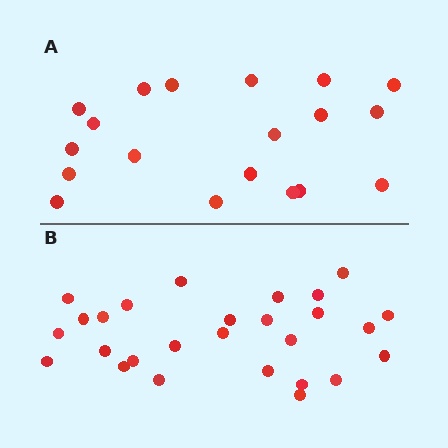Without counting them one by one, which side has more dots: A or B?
Region B (the bottom region) has more dots.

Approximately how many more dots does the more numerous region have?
Region B has roughly 8 or so more dots than region A.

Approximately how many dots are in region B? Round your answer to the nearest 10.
About 30 dots. (The exact count is 27, which rounds to 30.)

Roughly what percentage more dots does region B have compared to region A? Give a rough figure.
About 40% more.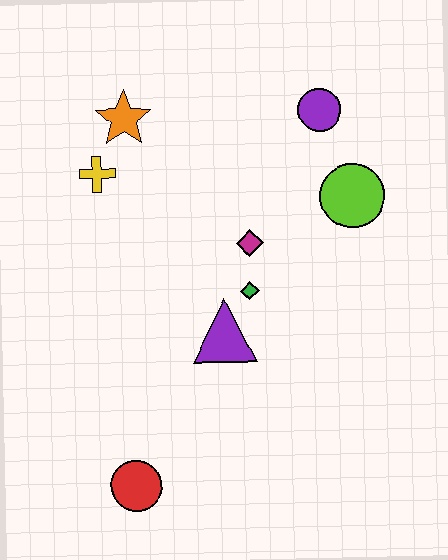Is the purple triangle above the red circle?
Yes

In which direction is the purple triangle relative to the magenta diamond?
The purple triangle is below the magenta diamond.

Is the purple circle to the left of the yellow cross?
No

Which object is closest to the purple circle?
The lime circle is closest to the purple circle.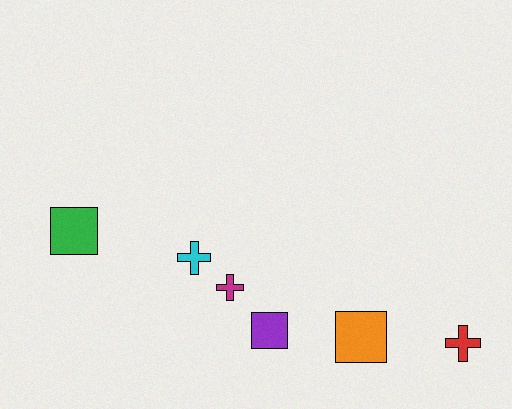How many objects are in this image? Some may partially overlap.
There are 6 objects.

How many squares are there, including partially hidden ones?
There are 3 squares.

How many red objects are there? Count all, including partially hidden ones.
There is 1 red object.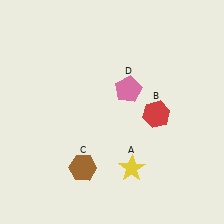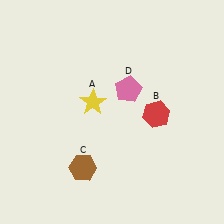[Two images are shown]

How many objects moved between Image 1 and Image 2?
1 object moved between the two images.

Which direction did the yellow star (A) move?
The yellow star (A) moved up.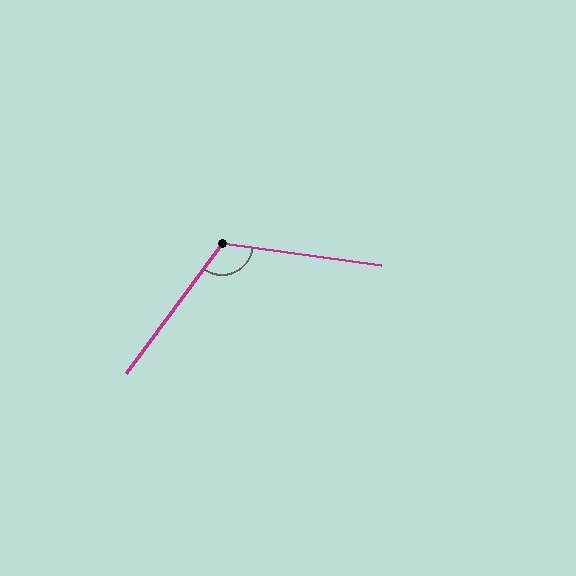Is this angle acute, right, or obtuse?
It is obtuse.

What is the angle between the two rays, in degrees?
Approximately 118 degrees.